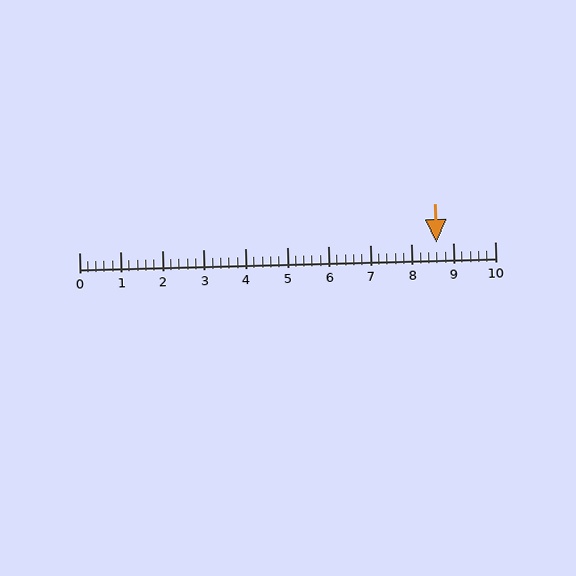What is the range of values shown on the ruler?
The ruler shows values from 0 to 10.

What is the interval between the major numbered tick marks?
The major tick marks are spaced 1 units apart.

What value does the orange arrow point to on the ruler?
The orange arrow points to approximately 8.6.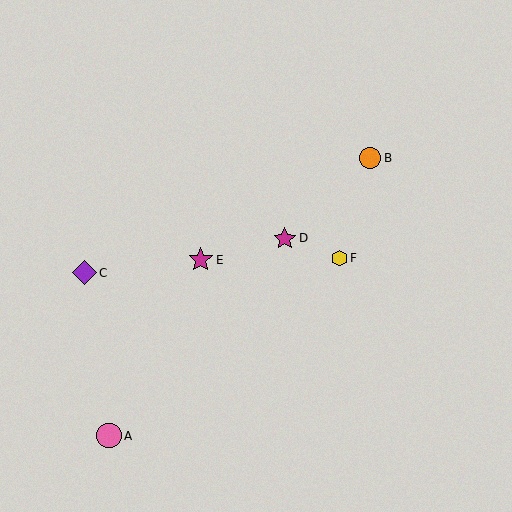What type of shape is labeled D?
Shape D is a magenta star.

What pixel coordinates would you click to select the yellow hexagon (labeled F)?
Click at (340, 258) to select the yellow hexagon F.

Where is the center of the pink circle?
The center of the pink circle is at (109, 436).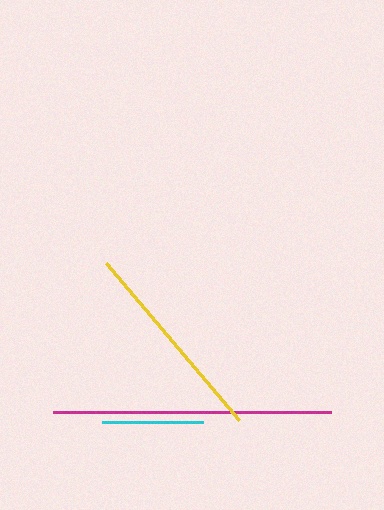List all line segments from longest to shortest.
From longest to shortest: magenta, yellow, cyan.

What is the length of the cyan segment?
The cyan segment is approximately 101 pixels long.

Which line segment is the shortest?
The cyan line is the shortest at approximately 101 pixels.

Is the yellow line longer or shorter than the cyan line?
The yellow line is longer than the cyan line.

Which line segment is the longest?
The magenta line is the longest at approximately 278 pixels.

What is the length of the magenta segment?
The magenta segment is approximately 278 pixels long.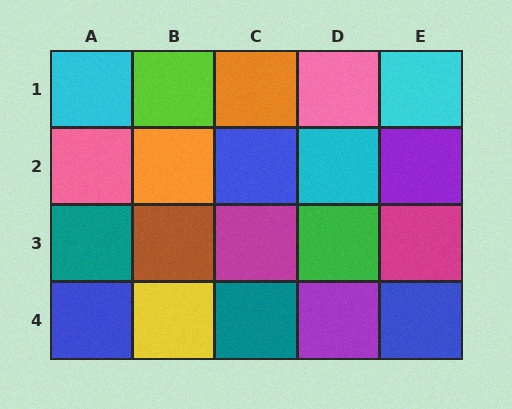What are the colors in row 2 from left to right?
Pink, orange, blue, cyan, purple.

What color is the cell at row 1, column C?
Orange.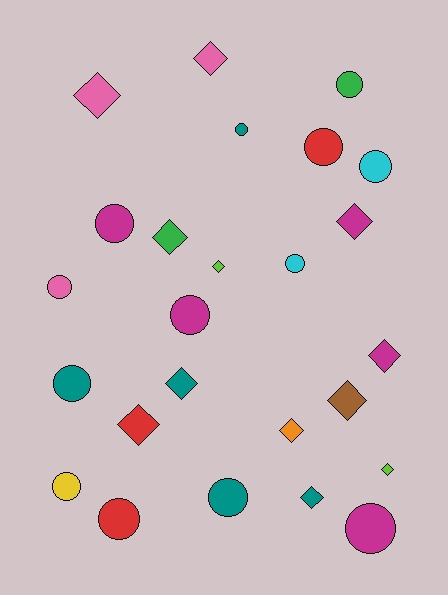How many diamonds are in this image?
There are 12 diamonds.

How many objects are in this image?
There are 25 objects.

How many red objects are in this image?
There are 3 red objects.